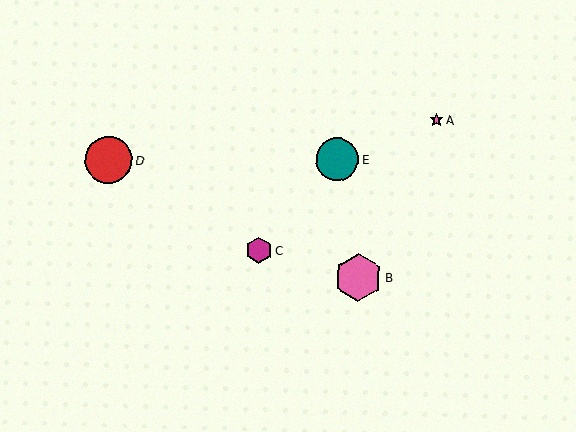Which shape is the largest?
The pink hexagon (labeled B) is the largest.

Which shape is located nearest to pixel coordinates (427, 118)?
The pink star (labeled A) at (436, 120) is nearest to that location.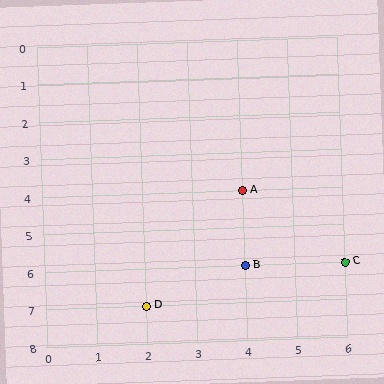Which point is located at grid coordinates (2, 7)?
Point D is at (2, 7).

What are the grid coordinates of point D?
Point D is at grid coordinates (2, 7).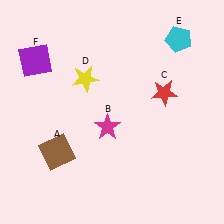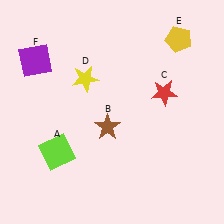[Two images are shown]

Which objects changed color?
A changed from brown to lime. B changed from magenta to brown. E changed from cyan to yellow.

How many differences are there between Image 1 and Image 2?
There are 3 differences between the two images.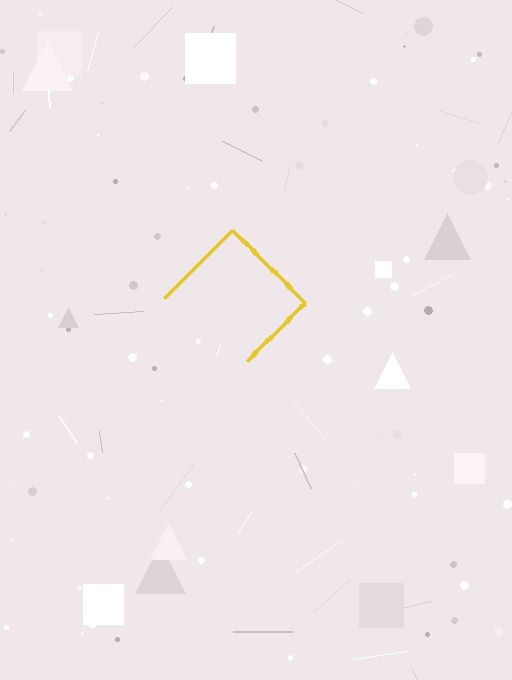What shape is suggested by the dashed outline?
The dashed outline suggests a diamond.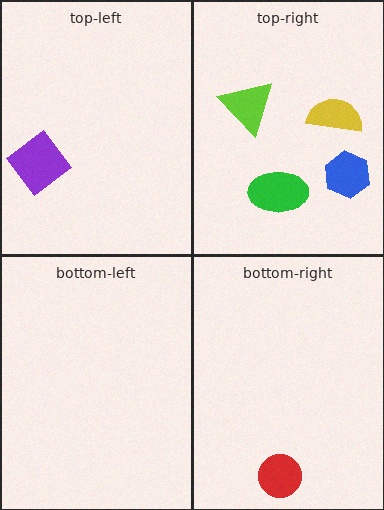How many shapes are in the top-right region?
4.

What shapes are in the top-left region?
The purple diamond.